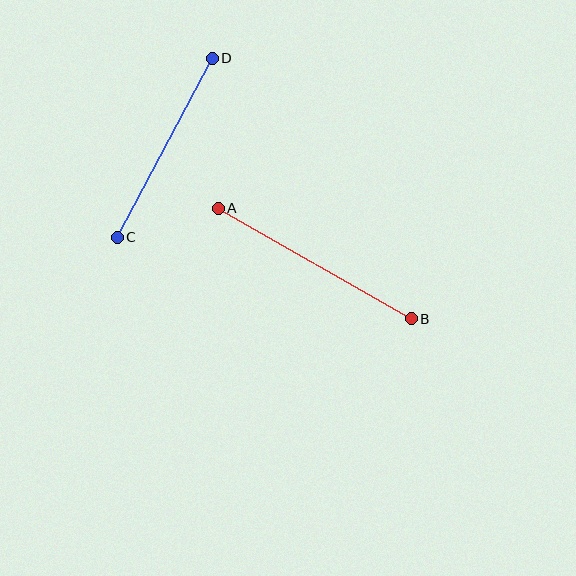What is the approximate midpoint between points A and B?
The midpoint is at approximately (315, 264) pixels.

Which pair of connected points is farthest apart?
Points A and B are farthest apart.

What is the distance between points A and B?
The distance is approximately 222 pixels.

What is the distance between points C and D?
The distance is approximately 203 pixels.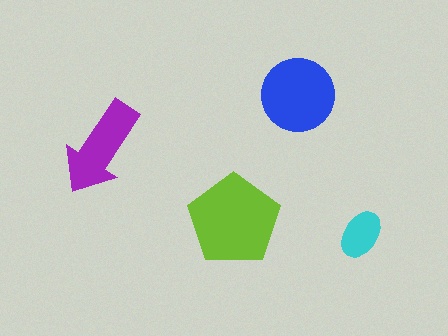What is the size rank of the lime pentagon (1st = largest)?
1st.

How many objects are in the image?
There are 4 objects in the image.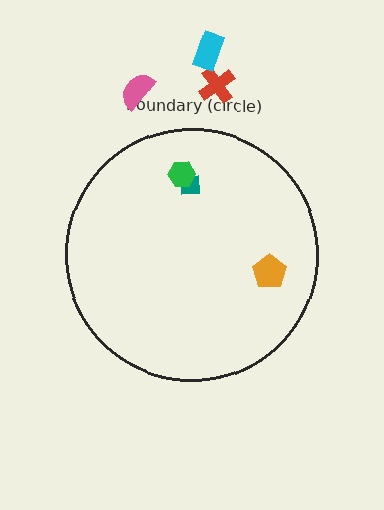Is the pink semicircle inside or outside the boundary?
Outside.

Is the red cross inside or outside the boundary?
Outside.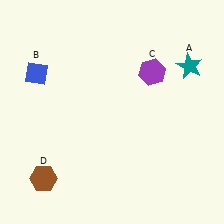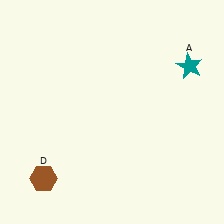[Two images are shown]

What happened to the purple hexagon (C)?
The purple hexagon (C) was removed in Image 2. It was in the top-right area of Image 1.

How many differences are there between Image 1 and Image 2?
There are 2 differences between the two images.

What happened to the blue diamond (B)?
The blue diamond (B) was removed in Image 2. It was in the top-left area of Image 1.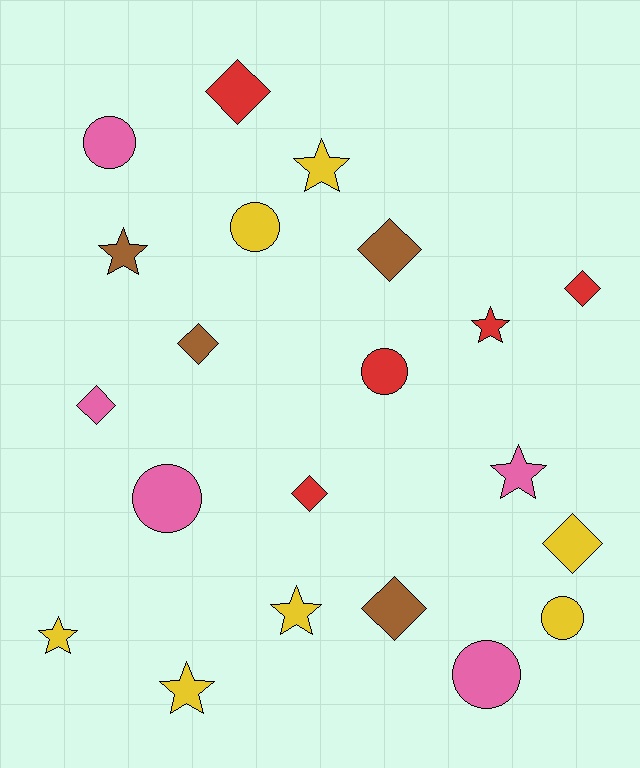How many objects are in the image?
There are 21 objects.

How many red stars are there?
There is 1 red star.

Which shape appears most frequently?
Diamond, with 8 objects.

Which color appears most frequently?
Yellow, with 7 objects.